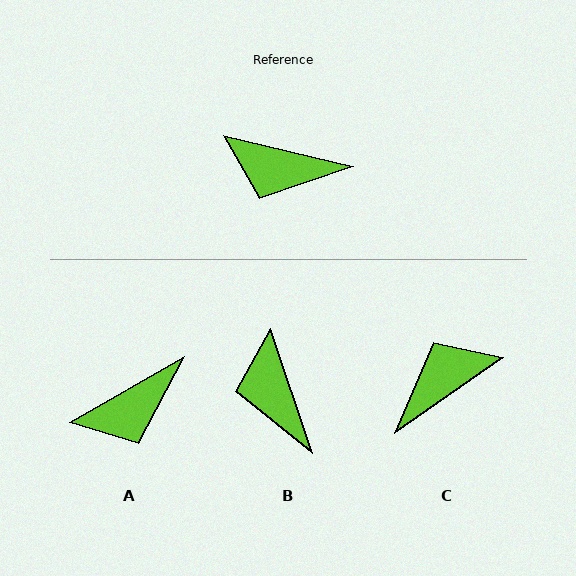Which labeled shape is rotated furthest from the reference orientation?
C, about 132 degrees away.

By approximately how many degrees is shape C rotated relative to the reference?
Approximately 132 degrees clockwise.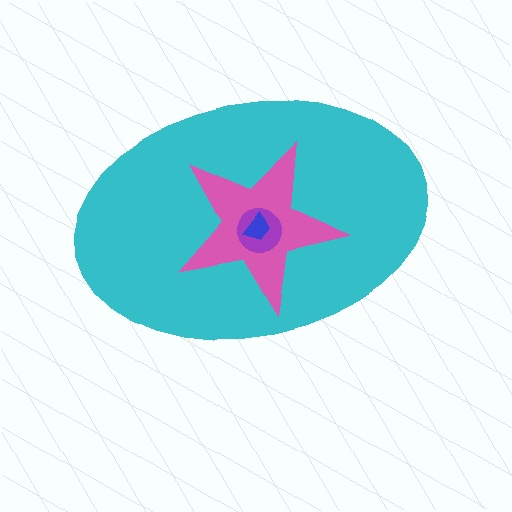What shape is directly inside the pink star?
The purple circle.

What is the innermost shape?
The blue trapezoid.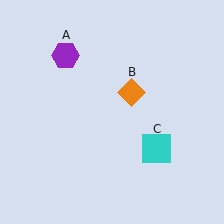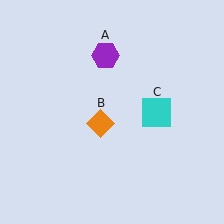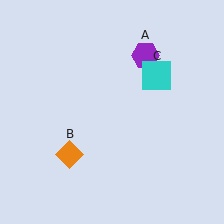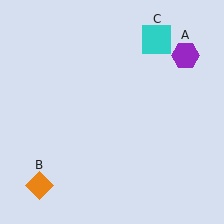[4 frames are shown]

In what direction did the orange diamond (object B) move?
The orange diamond (object B) moved down and to the left.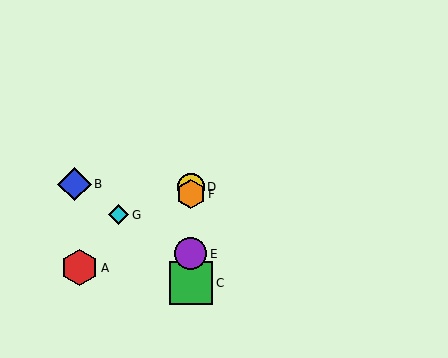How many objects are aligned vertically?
4 objects (C, D, E, F) are aligned vertically.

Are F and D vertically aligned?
Yes, both are at x≈191.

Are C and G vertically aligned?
No, C is at x≈191 and G is at x≈119.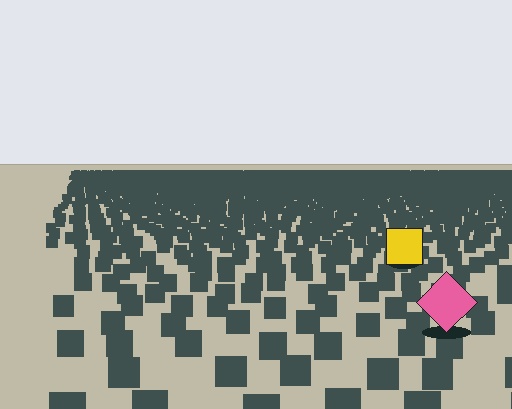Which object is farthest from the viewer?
The yellow square is farthest from the viewer. It appears smaller and the ground texture around it is denser.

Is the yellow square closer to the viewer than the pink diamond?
No. The pink diamond is closer — you can tell from the texture gradient: the ground texture is coarser near it.